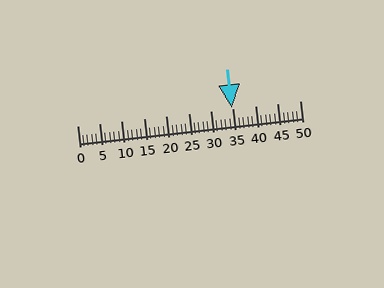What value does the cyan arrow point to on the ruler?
The cyan arrow points to approximately 35.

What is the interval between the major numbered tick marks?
The major tick marks are spaced 5 units apart.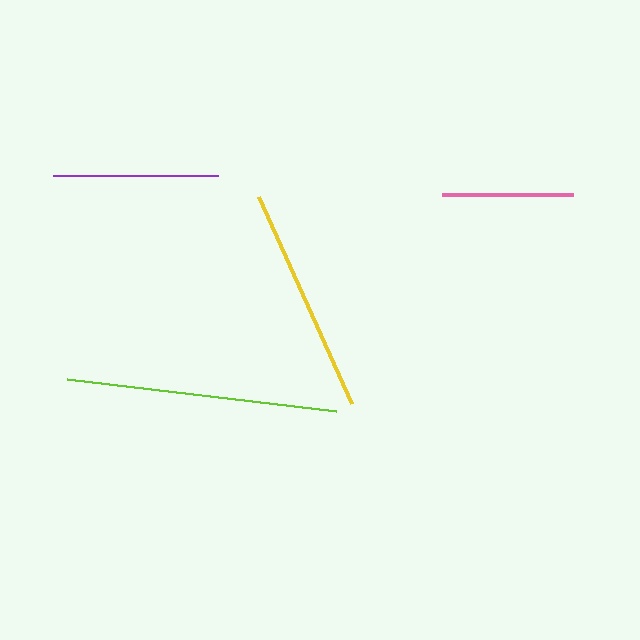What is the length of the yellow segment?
The yellow segment is approximately 227 pixels long.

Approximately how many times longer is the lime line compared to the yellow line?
The lime line is approximately 1.2 times the length of the yellow line.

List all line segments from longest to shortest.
From longest to shortest: lime, yellow, purple, pink.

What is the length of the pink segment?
The pink segment is approximately 131 pixels long.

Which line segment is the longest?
The lime line is the longest at approximately 271 pixels.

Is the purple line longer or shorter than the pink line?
The purple line is longer than the pink line.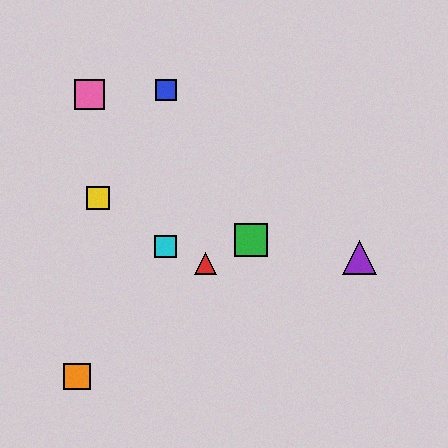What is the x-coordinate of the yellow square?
The yellow square is at x≈98.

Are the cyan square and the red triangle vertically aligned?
No, the cyan square is at x≈166 and the red triangle is at x≈206.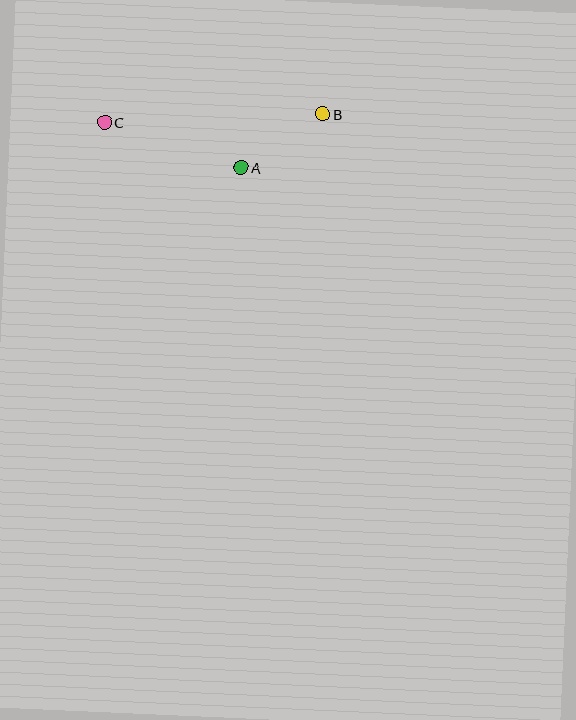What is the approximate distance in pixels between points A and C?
The distance between A and C is approximately 144 pixels.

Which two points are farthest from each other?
Points B and C are farthest from each other.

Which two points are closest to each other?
Points A and B are closest to each other.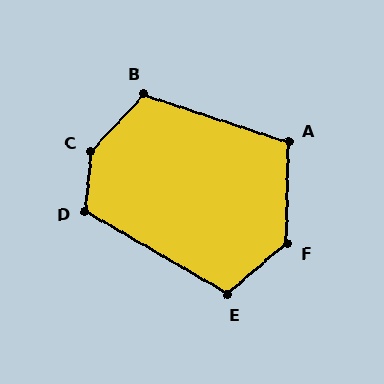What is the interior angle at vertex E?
Approximately 110 degrees (obtuse).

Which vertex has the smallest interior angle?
A, at approximately 108 degrees.